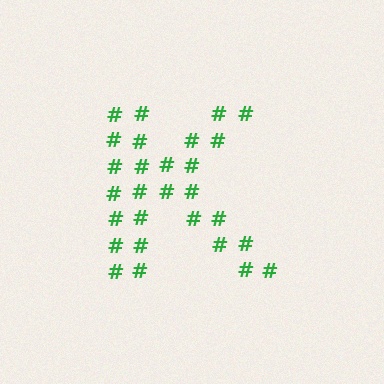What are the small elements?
The small elements are hash symbols.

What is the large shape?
The large shape is the letter K.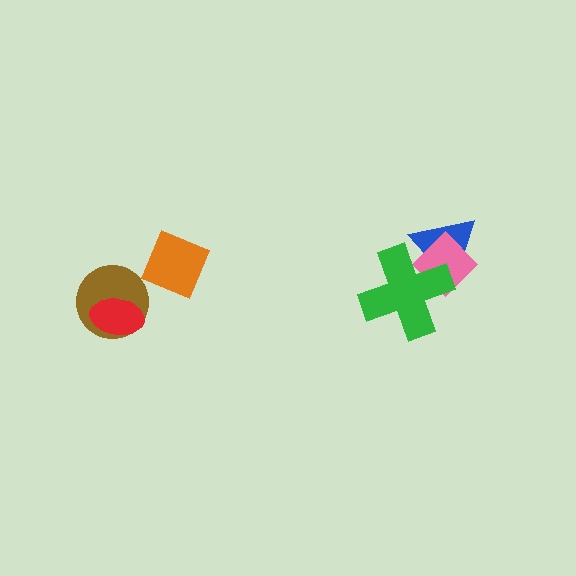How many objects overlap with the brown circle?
1 object overlaps with the brown circle.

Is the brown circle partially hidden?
Yes, it is partially covered by another shape.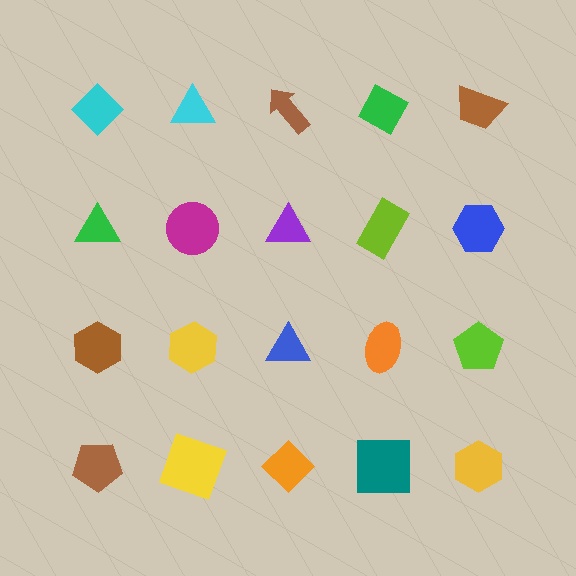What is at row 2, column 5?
A blue hexagon.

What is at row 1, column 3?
A brown arrow.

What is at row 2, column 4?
A lime rectangle.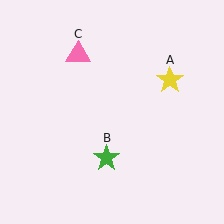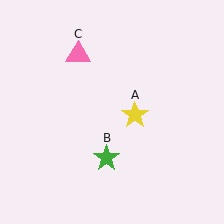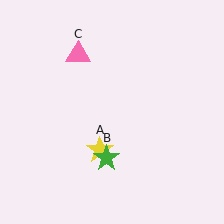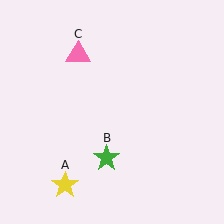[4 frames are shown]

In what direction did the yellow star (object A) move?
The yellow star (object A) moved down and to the left.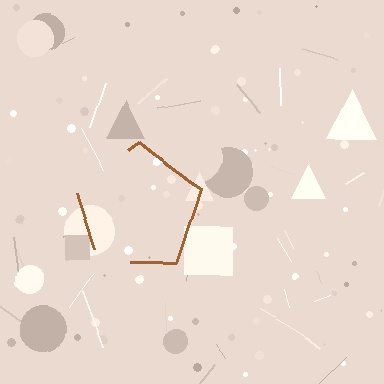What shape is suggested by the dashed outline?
The dashed outline suggests a pentagon.